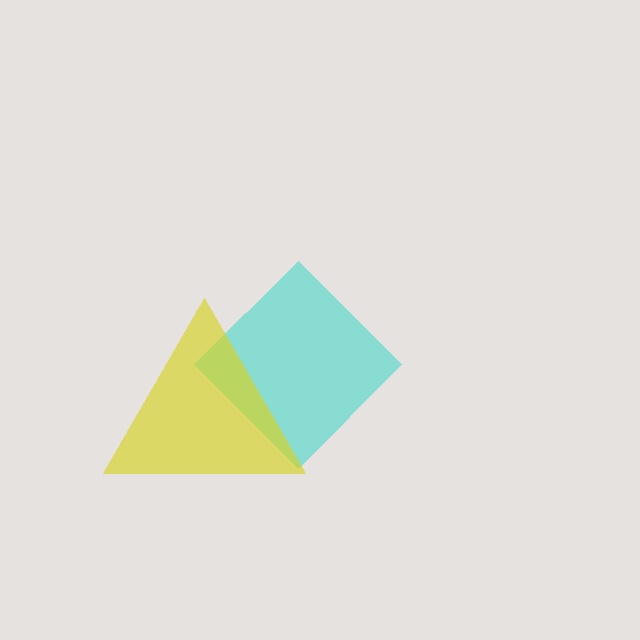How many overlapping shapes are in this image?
There are 2 overlapping shapes in the image.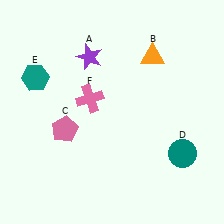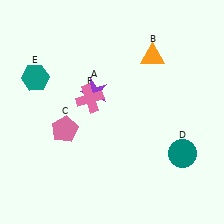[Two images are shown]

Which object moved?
The purple star (A) moved down.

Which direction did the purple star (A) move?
The purple star (A) moved down.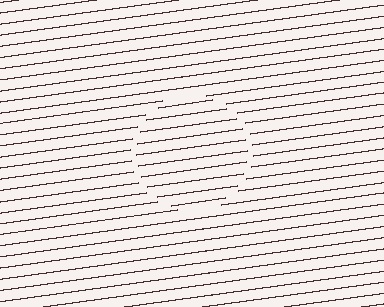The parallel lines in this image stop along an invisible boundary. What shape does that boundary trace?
An illusory circle. The interior of the shape contains the same grating, shifted by half a period — the contour is defined by the phase discontinuity where line-ends from the inner and outer gratings abut.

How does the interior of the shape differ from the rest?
The interior of the shape contains the same grating, shifted by half a period — the contour is defined by the phase discontinuity where line-ends from the inner and outer gratings abut.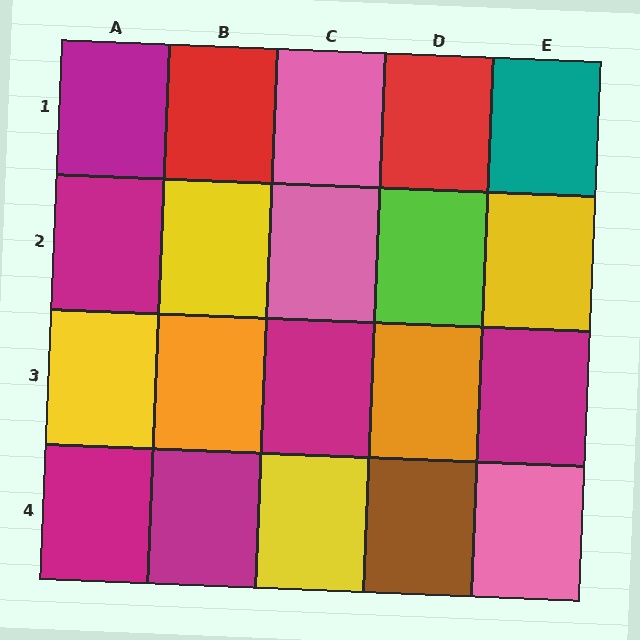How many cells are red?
2 cells are red.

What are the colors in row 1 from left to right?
Magenta, red, pink, red, teal.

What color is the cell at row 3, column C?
Magenta.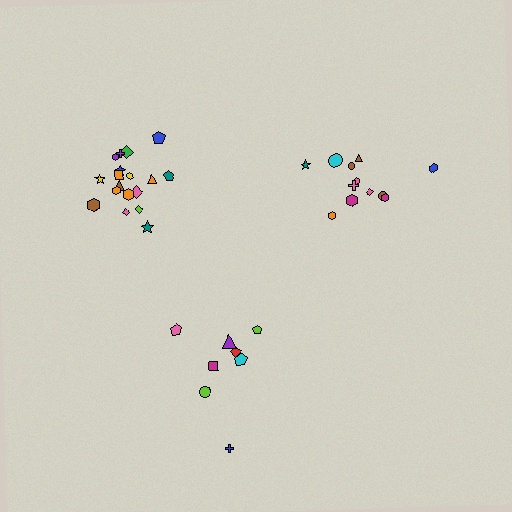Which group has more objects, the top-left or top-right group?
The top-left group.